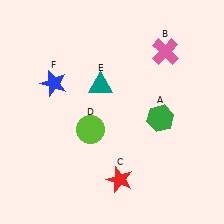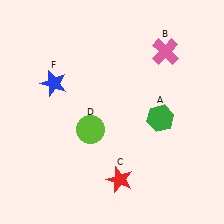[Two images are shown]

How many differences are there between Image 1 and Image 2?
There is 1 difference between the two images.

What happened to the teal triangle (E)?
The teal triangle (E) was removed in Image 2. It was in the top-left area of Image 1.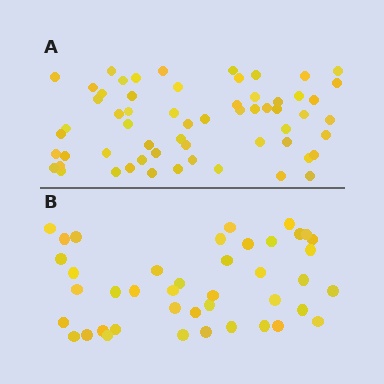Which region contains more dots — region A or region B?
Region A (the top region) has more dots.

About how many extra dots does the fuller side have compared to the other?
Region A has approximately 20 more dots than region B.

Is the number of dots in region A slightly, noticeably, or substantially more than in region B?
Region A has noticeably more, but not dramatically so. The ratio is roughly 1.4 to 1.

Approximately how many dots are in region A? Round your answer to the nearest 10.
About 60 dots.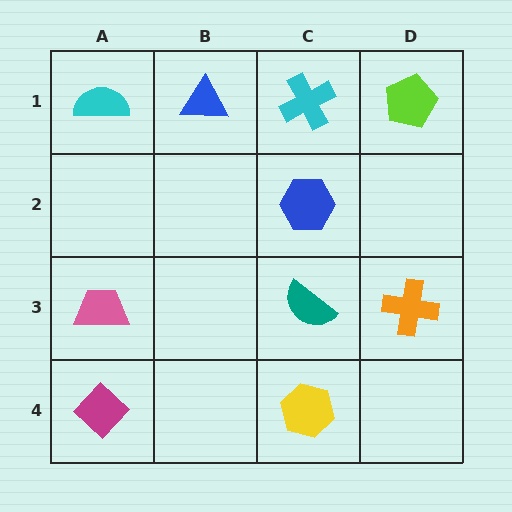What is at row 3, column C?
A teal semicircle.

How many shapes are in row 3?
3 shapes.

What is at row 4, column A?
A magenta diamond.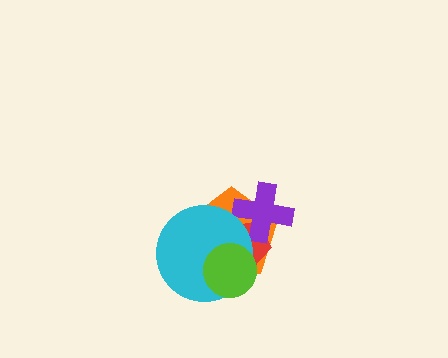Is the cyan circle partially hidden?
Yes, it is partially covered by another shape.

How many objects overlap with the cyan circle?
3 objects overlap with the cyan circle.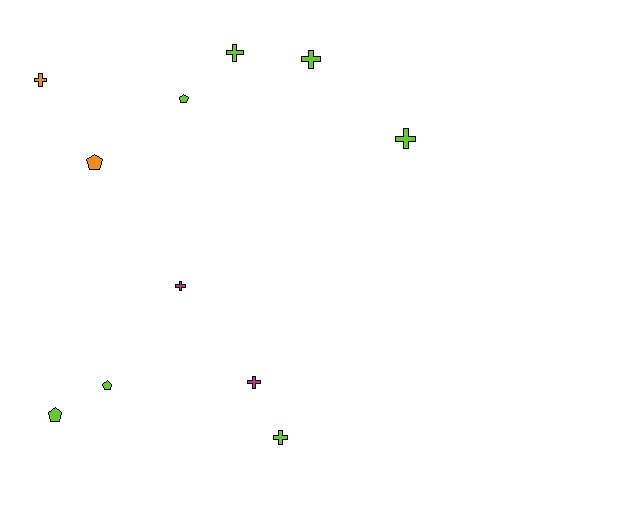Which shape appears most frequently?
Cross, with 7 objects.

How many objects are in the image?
There are 11 objects.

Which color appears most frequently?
Lime, with 7 objects.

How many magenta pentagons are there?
There are no magenta pentagons.